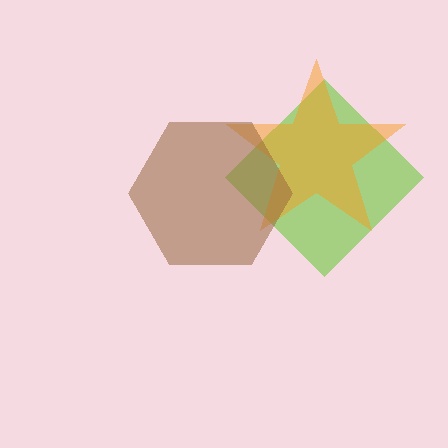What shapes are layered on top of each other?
The layered shapes are: a lime diamond, an orange star, a brown hexagon.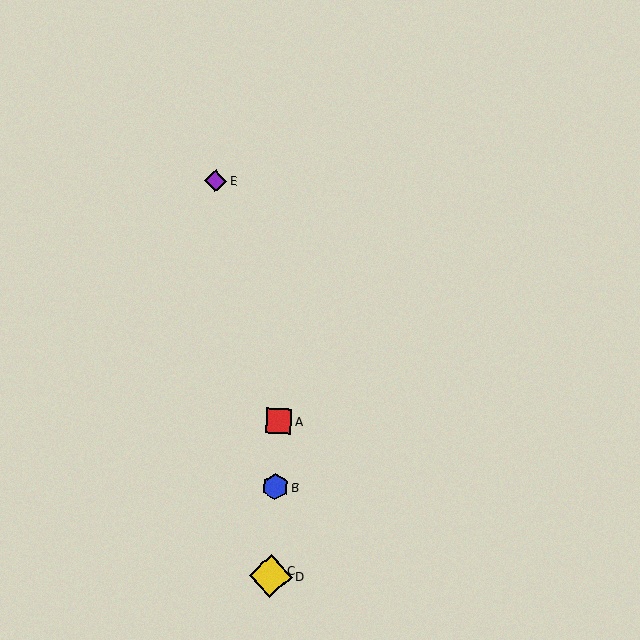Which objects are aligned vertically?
Objects A, B, C, D are aligned vertically.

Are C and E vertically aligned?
No, C is at x≈271 and E is at x≈216.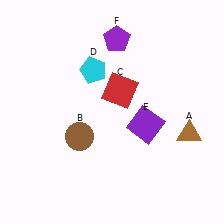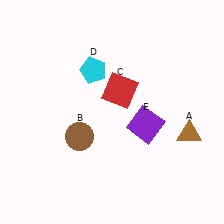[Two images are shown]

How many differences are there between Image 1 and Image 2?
There is 1 difference between the two images.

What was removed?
The purple pentagon (F) was removed in Image 2.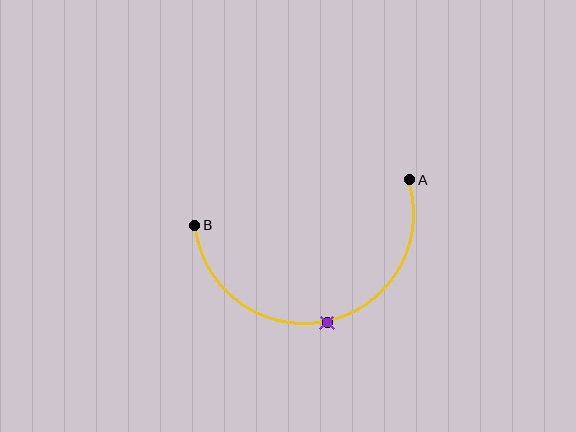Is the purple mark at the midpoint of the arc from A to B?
Yes. The purple mark lies on the arc at equal arc-length from both A and B — it is the arc midpoint.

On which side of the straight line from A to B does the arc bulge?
The arc bulges below the straight line connecting A and B.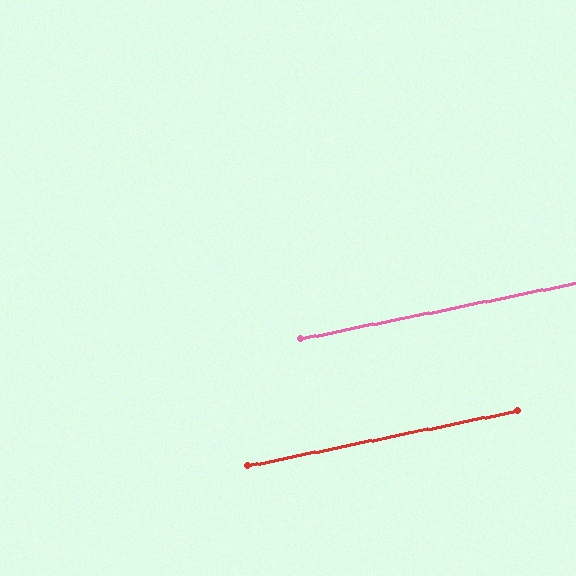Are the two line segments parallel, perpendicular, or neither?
Parallel — their directions differ by only 0.2°.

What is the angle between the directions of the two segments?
Approximately 0 degrees.